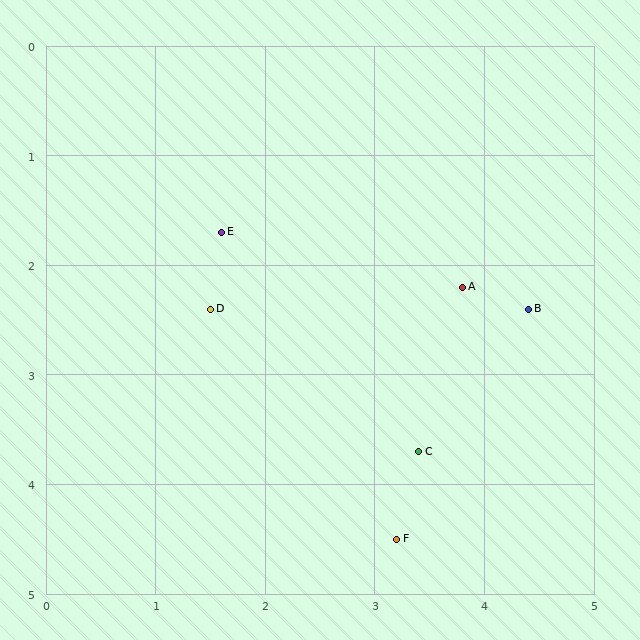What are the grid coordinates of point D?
Point D is at approximately (1.5, 2.4).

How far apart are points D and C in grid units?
Points D and C are about 2.3 grid units apart.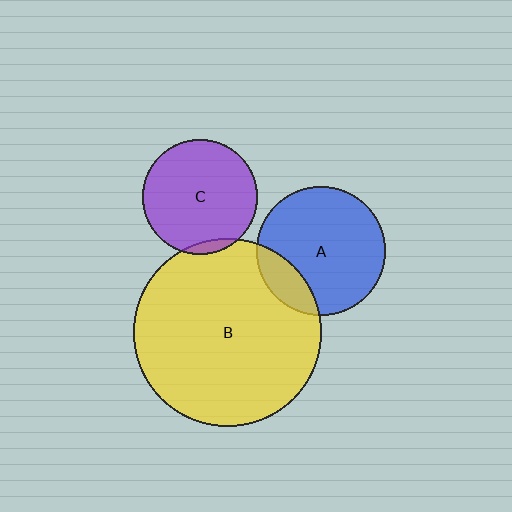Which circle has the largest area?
Circle B (yellow).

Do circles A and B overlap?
Yes.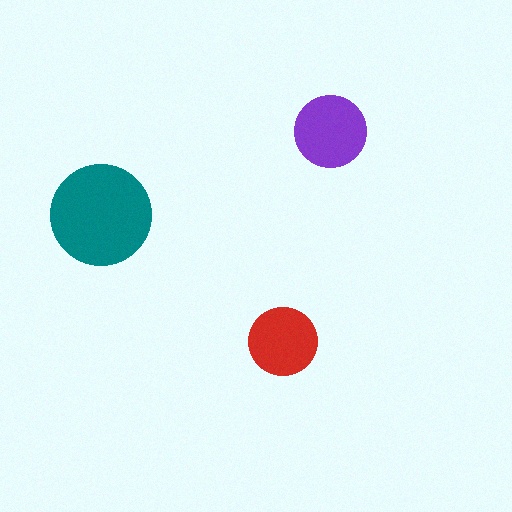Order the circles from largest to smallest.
the teal one, the purple one, the red one.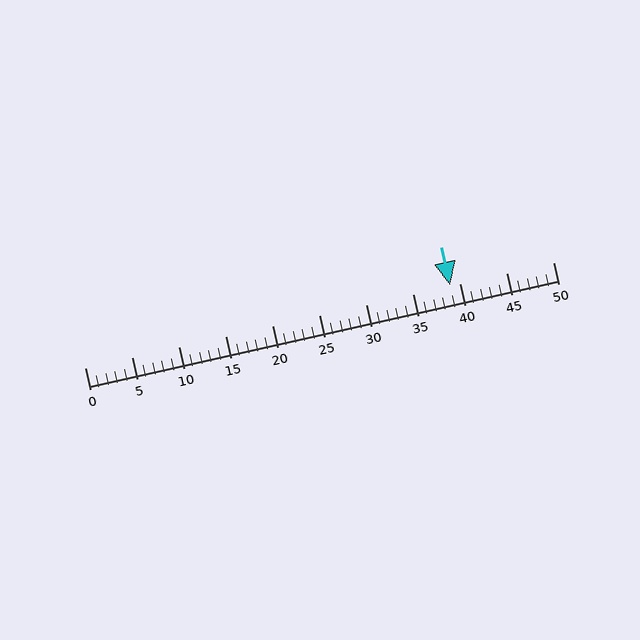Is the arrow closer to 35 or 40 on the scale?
The arrow is closer to 40.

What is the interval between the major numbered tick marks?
The major tick marks are spaced 5 units apart.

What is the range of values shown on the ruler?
The ruler shows values from 0 to 50.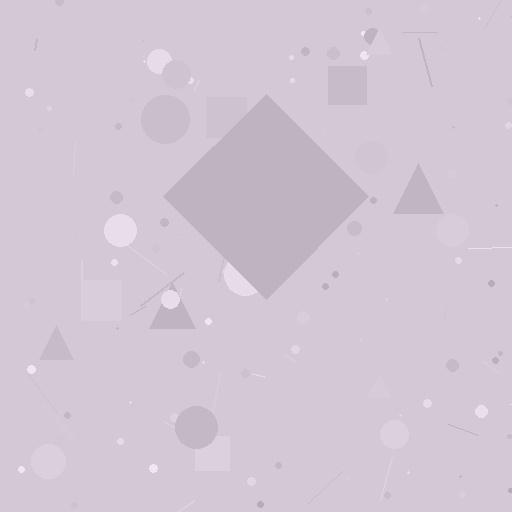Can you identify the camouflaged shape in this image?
The camouflaged shape is a diamond.